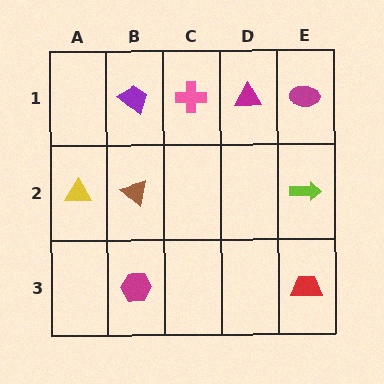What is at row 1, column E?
A magenta ellipse.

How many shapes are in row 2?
3 shapes.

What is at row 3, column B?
A magenta hexagon.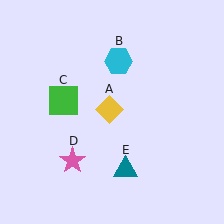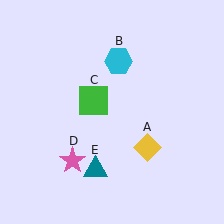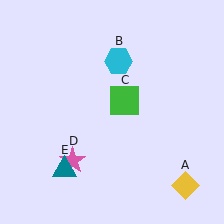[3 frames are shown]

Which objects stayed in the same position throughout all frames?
Cyan hexagon (object B) and pink star (object D) remained stationary.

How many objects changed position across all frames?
3 objects changed position: yellow diamond (object A), green square (object C), teal triangle (object E).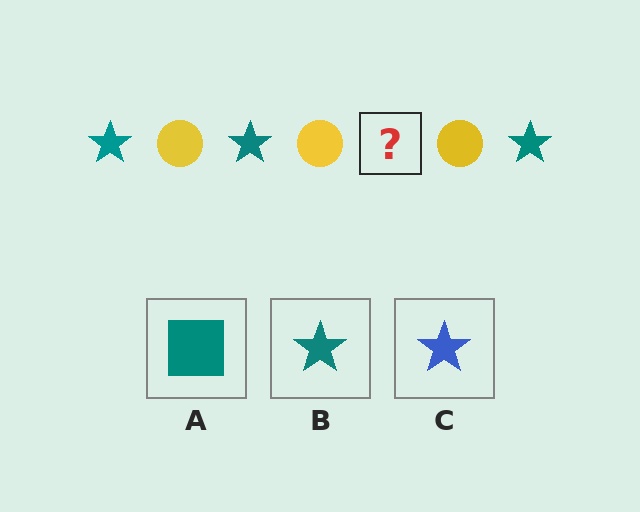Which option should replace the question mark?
Option B.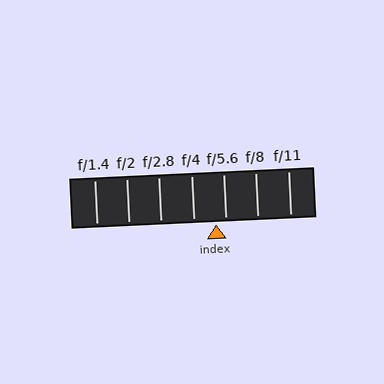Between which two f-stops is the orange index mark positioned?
The index mark is between f/4 and f/5.6.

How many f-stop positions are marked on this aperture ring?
There are 7 f-stop positions marked.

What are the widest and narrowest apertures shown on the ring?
The widest aperture shown is f/1.4 and the narrowest is f/11.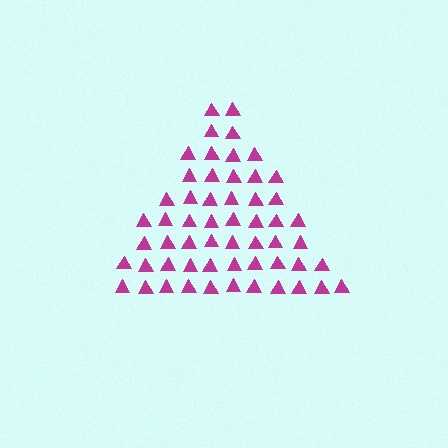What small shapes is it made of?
It is made of small triangles.